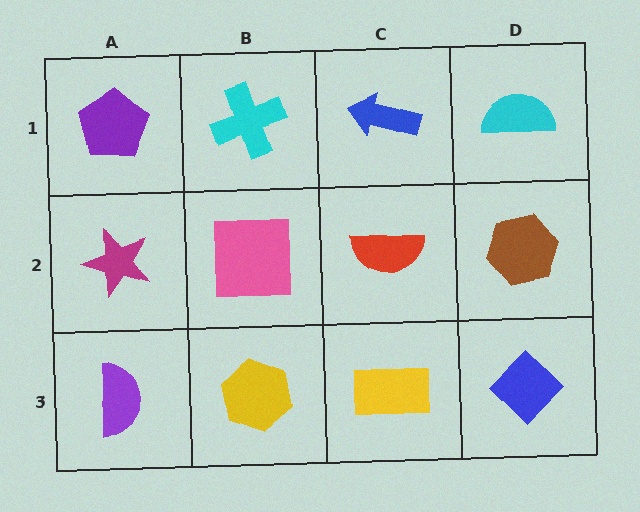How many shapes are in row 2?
4 shapes.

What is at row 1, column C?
A blue arrow.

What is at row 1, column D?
A cyan semicircle.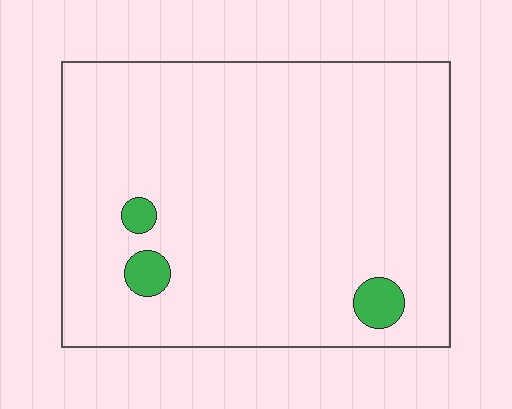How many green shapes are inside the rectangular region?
3.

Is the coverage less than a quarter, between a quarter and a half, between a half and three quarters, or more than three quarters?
Less than a quarter.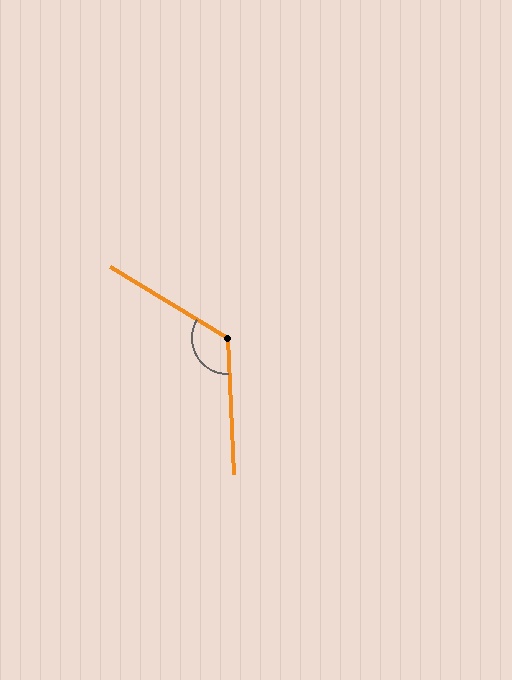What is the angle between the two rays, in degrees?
Approximately 123 degrees.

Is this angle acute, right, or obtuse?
It is obtuse.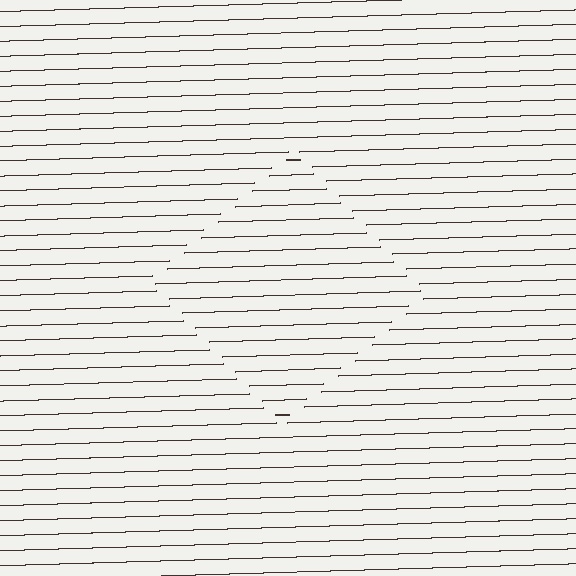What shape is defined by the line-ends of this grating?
An illusory square. The interior of the shape contains the same grating, shifted by half a period — the contour is defined by the phase discontinuity where line-ends from the inner and outer gratings abut.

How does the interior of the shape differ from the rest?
The interior of the shape contains the same grating, shifted by half a period — the contour is defined by the phase discontinuity where line-ends from the inner and outer gratings abut.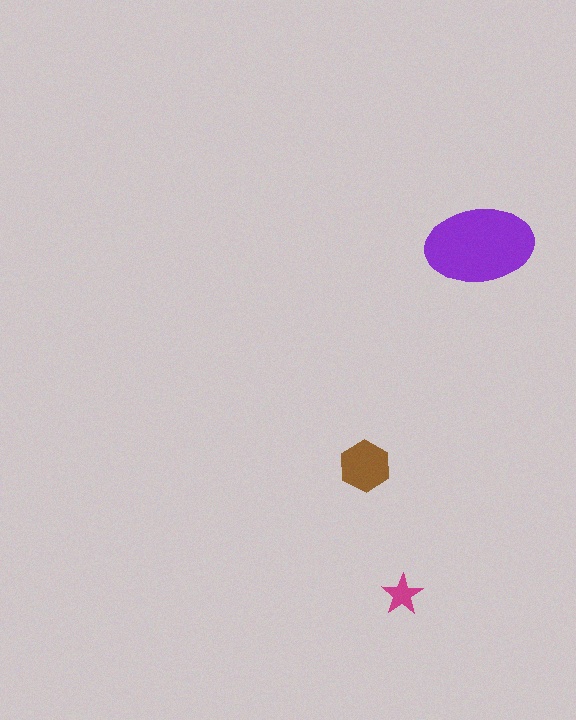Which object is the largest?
The purple ellipse.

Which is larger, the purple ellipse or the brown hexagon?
The purple ellipse.